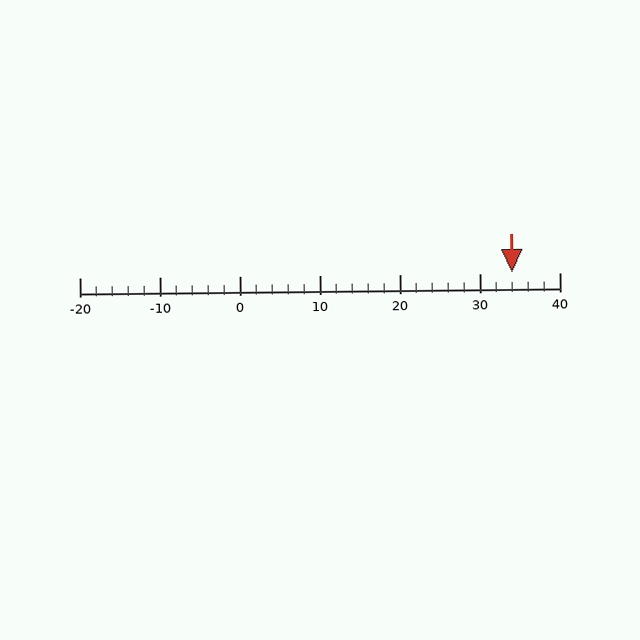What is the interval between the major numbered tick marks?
The major tick marks are spaced 10 units apart.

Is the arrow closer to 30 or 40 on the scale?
The arrow is closer to 30.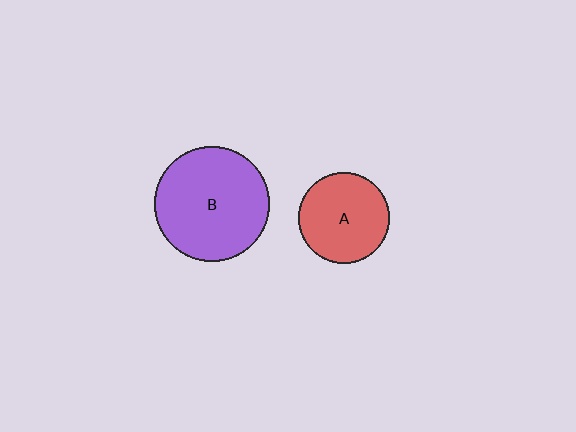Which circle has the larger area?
Circle B (purple).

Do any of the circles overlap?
No, none of the circles overlap.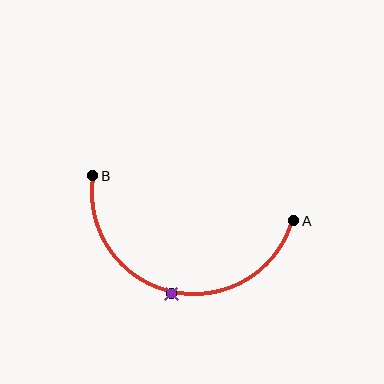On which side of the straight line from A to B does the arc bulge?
The arc bulges below the straight line connecting A and B.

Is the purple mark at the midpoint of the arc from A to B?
Yes. The purple mark lies on the arc at equal arc-length from both A and B — it is the arc midpoint.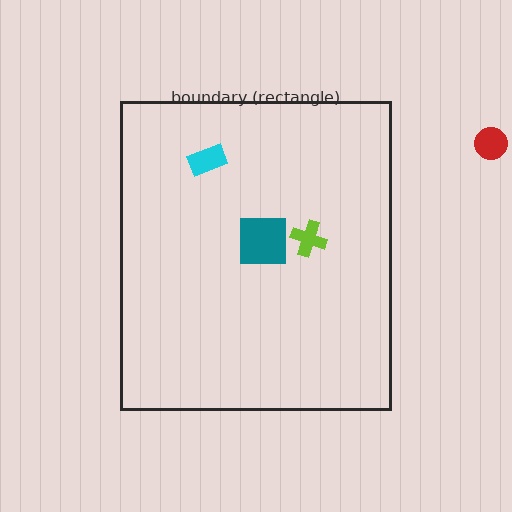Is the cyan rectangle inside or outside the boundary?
Inside.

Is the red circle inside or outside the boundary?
Outside.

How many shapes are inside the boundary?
3 inside, 1 outside.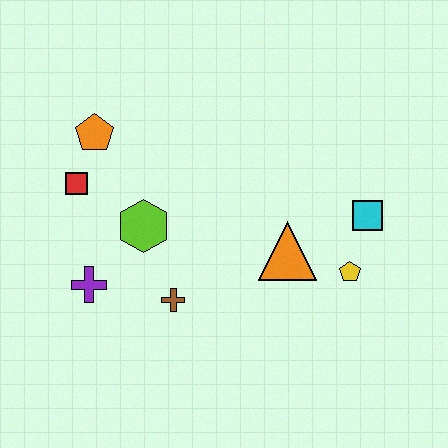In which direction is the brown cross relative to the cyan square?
The brown cross is to the left of the cyan square.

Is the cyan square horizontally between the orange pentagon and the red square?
No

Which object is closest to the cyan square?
The yellow pentagon is closest to the cyan square.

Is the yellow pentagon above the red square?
No